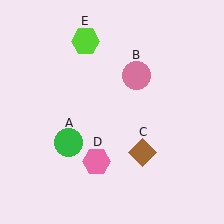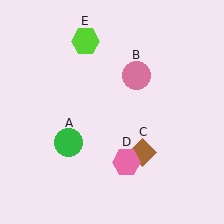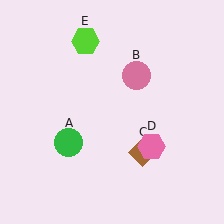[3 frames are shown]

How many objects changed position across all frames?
1 object changed position: pink hexagon (object D).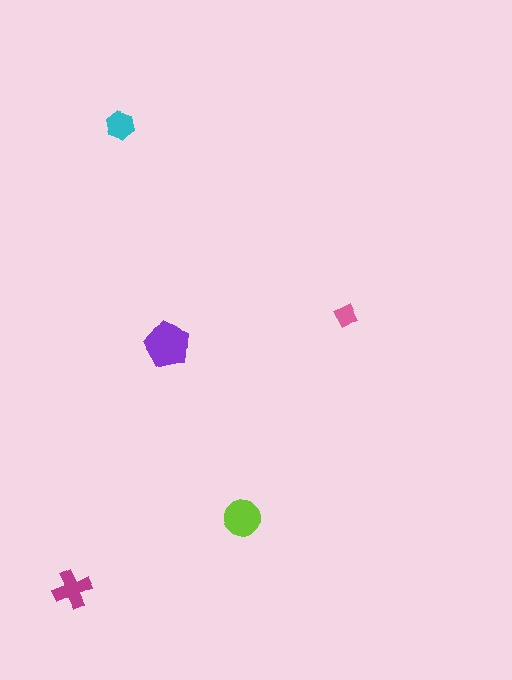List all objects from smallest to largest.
The pink diamond, the cyan hexagon, the magenta cross, the lime circle, the purple pentagon.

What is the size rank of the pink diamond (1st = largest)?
5th.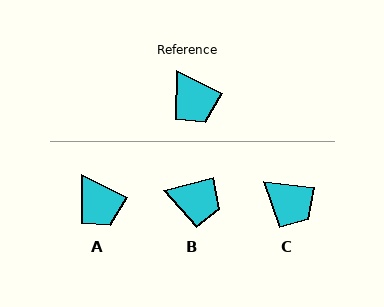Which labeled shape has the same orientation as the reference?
A.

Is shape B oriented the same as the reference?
No, it is off by about 42 degrees.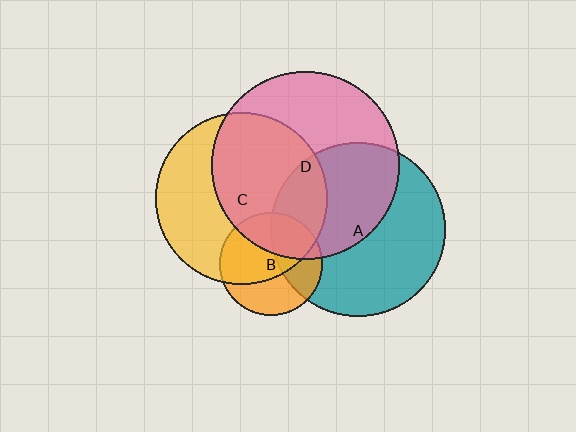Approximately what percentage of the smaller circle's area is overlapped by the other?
Approximately 55%.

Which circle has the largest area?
Circle D (pink).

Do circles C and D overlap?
Yes.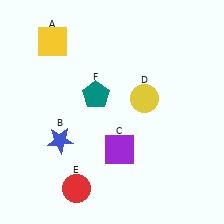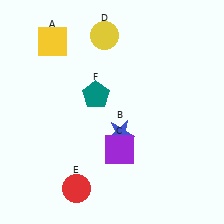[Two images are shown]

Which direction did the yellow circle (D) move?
The yellow circle (D) moved up.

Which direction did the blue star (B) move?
The blue star (B) moved right.